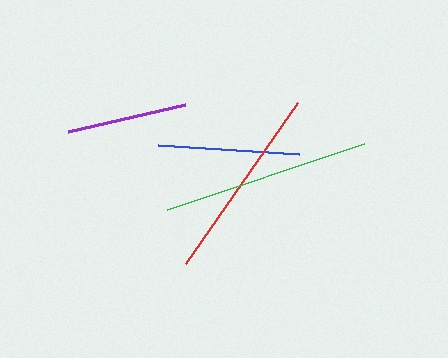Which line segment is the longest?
The green line is the longest at approximately 207 pixels.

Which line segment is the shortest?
The purple line is the shortest at approximately 120 pixels.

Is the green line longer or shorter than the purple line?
The green line is longer than the purple line.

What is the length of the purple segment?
The purple segment is approximately 120 pixels long.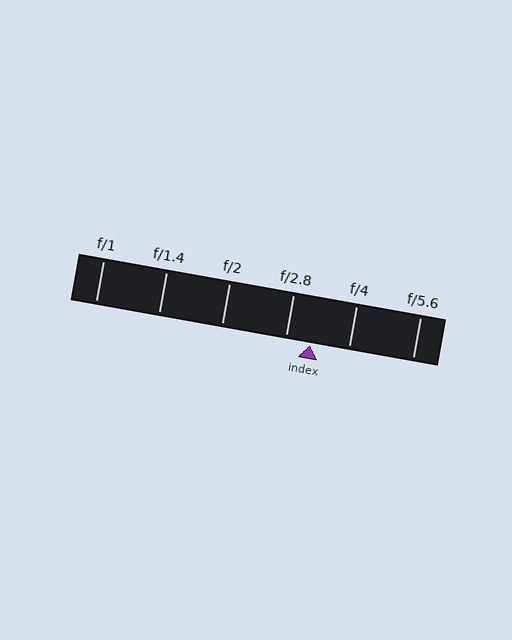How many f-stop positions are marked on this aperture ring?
There are 6 f-stop positions marked.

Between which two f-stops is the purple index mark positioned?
The index mark is between f/2.8 and f/4.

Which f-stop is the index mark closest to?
The index mark is closest to f/2.8.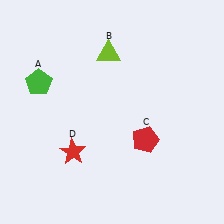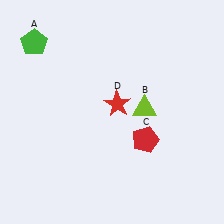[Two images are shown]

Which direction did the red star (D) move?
The red star (D) moved up.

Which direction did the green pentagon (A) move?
The green pentagon (A) moved up.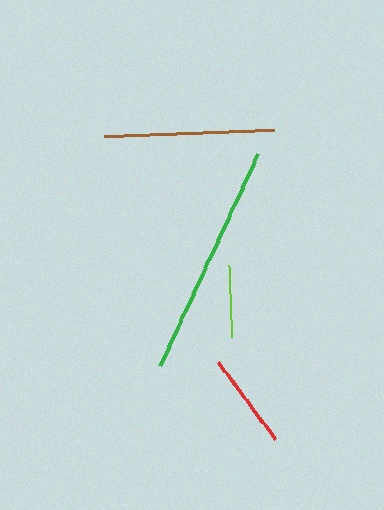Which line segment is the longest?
The green line is the longest at approximately 234 pixels.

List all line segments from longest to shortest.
From longest to shortest: green, brown, red, lime.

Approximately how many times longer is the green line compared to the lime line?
The green line is approximately 3.2 times the length of the lime line.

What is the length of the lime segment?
The lime segment is approximately 72 pixels long.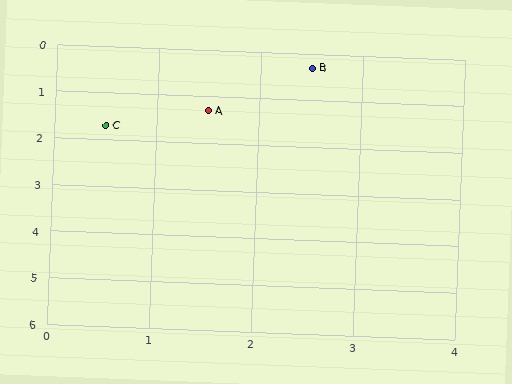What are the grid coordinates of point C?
Point C is at approximately (0.5, 1.7).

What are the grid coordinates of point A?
Point A is at approximately (1.5, 1.3).